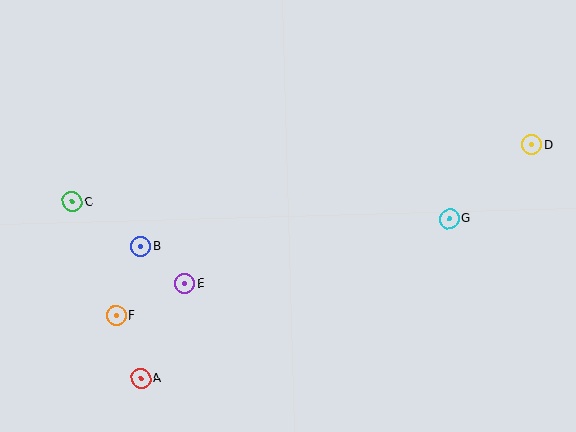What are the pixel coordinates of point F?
Point F is at (116, 316).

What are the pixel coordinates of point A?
Point A is at (141, 378).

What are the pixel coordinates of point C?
Point C is at (72, 202).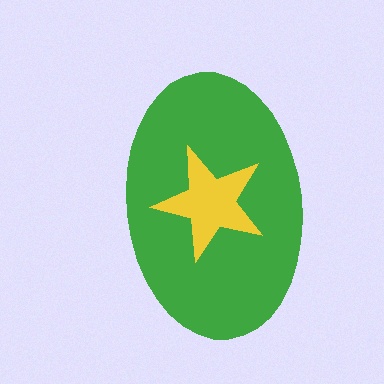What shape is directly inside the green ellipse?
The yellow star.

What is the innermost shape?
The yellow star.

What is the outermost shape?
The green ellipse.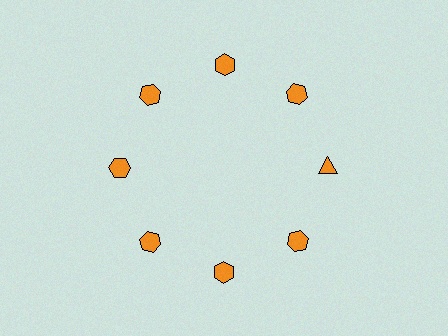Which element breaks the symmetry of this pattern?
The orange triangle at roughly the 3 o'clock position breaks the symmetry. All other shapes are orange hexagons.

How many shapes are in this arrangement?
There are 8 shapes arranged in a ring pattern.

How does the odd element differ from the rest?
It has a different shape: triangle instead of hexagon.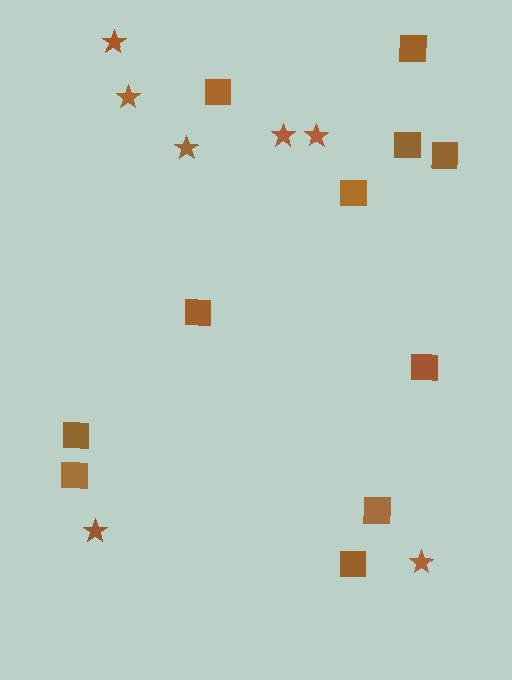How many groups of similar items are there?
There are 2 groups: one group of stars (7) and one group of squares (11).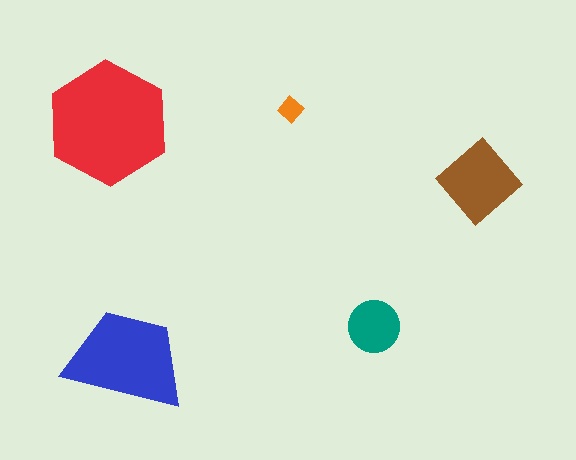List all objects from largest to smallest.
The red hexagon, the blue trapezoid, the brown diamond, the teal circle, the orange diamond.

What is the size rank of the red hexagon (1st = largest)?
1st.